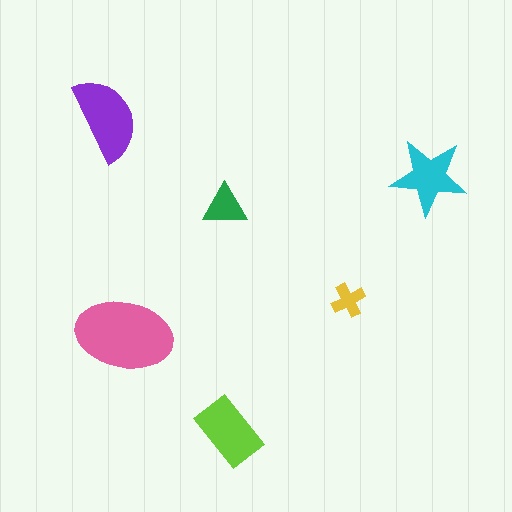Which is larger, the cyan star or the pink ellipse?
The pink ellipse.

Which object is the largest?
The pink ellipse.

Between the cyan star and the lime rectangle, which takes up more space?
The lime rectangle.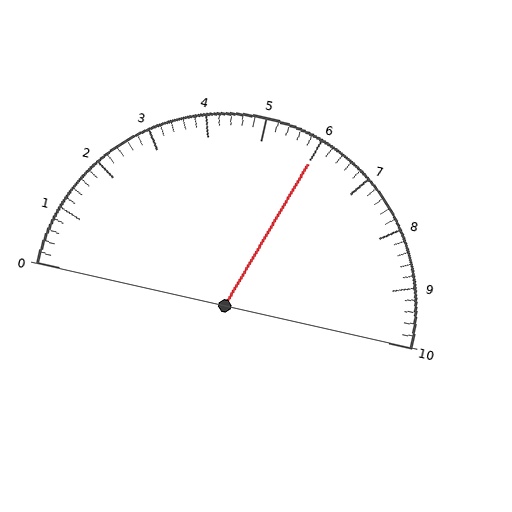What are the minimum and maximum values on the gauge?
The gauge ranges from 0 to 10.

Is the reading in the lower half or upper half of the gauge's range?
The reading is in the upper half of the range (0 to 10).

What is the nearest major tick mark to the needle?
The nearest major tick mark is 6.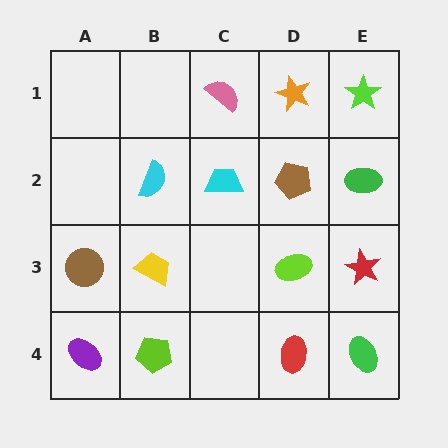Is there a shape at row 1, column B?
No, that cell is empty.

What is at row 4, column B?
A lime pentagon.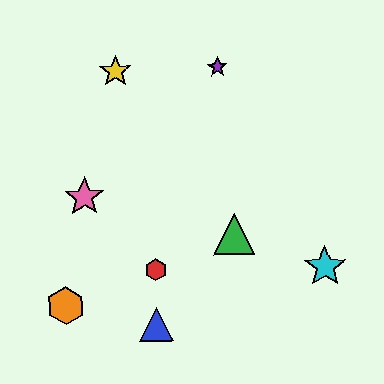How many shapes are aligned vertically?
2 shapes (the red hexagon, the blue triangle) are aligned vertically.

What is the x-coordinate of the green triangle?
The green triangle is at x≈234.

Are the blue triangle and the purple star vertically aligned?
No, the blue triangle is at x≈157 and the purple star is at x≈217.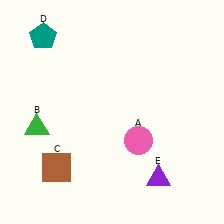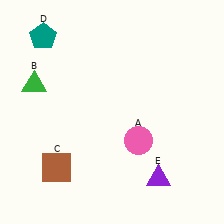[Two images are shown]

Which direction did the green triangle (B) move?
The green triangle (B) moved up.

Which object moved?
The green triangle (B) moved up.